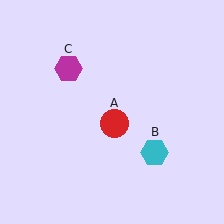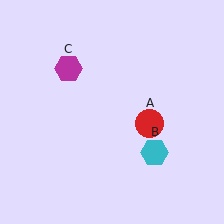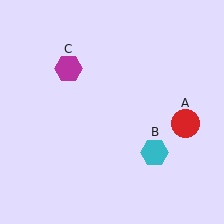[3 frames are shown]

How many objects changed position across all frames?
1 object changed position: red circle (object A).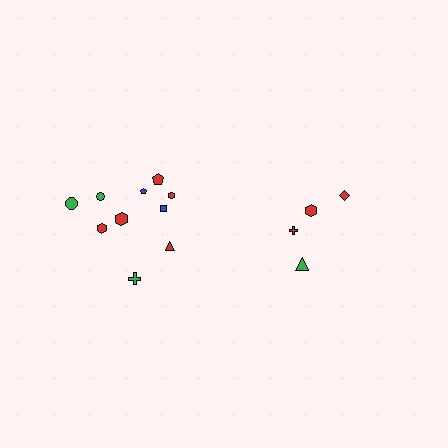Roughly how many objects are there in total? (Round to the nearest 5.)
Roughly 15 objects in total.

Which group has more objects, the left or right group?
The left group.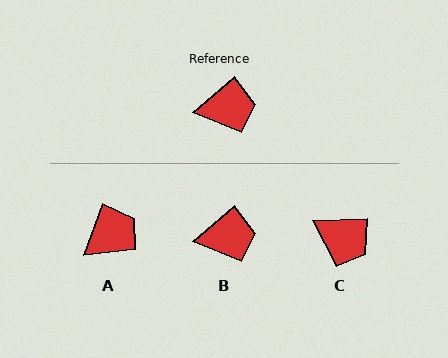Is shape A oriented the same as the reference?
No, it is off by about 29 degrees.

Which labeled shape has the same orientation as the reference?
B.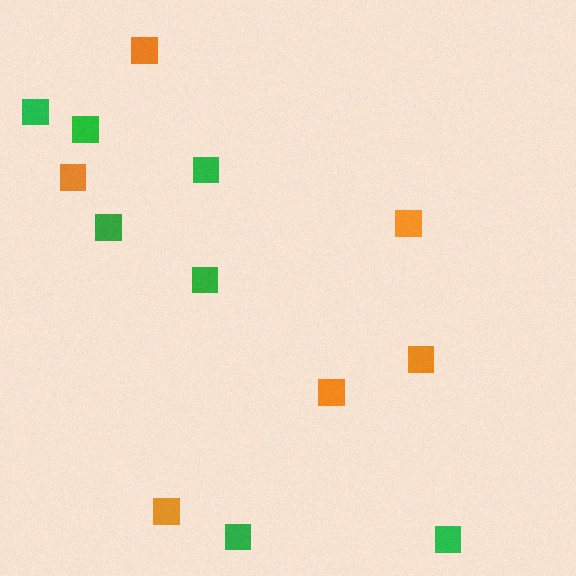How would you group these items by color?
There are 2 groups: one group of green squares (7) and one group of orange squares (6).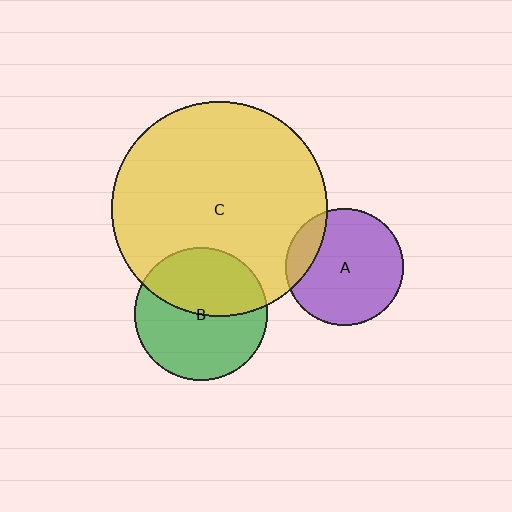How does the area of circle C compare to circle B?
Approximately 2.6 times.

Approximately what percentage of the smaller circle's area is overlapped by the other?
Approximately 15%.